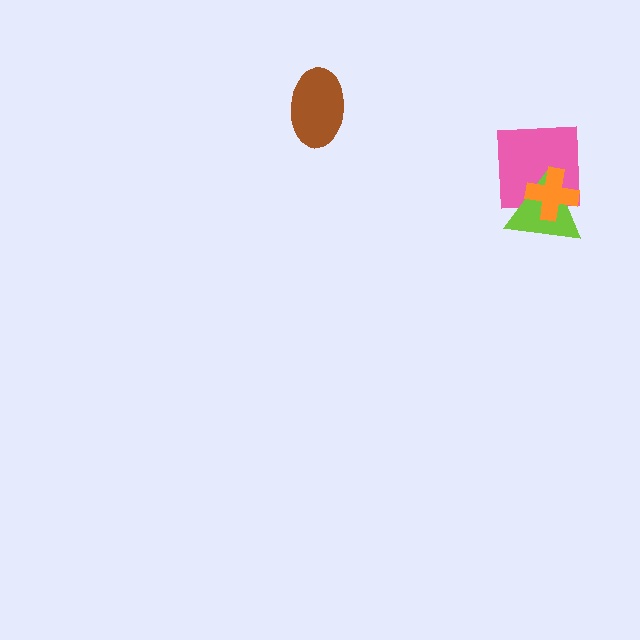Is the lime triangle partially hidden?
Yes, it is partially covered by another shape.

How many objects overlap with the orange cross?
2 objects overlap with the orange cross.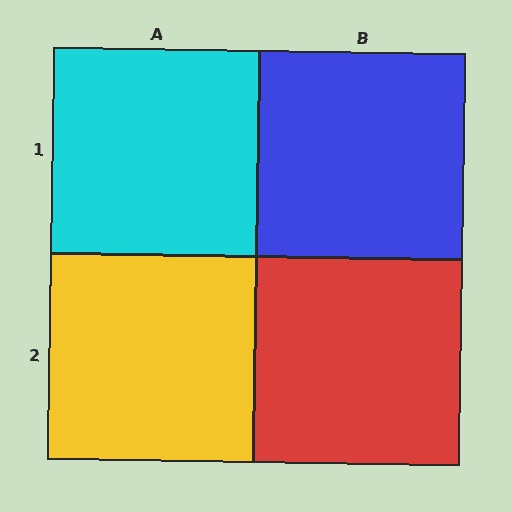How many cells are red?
1 cell is red.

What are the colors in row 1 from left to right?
Cyan, blue.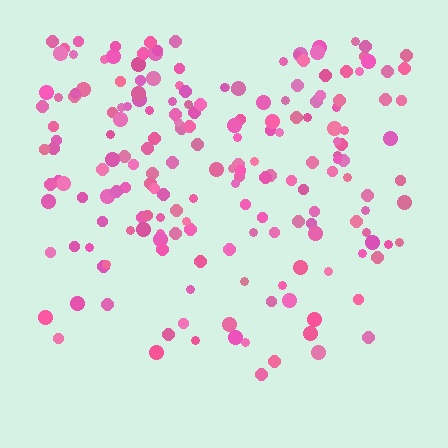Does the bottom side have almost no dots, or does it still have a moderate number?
Still a moderate number, just noticeably fewer than the top.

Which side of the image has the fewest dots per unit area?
The bottom.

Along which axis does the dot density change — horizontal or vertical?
Vertical.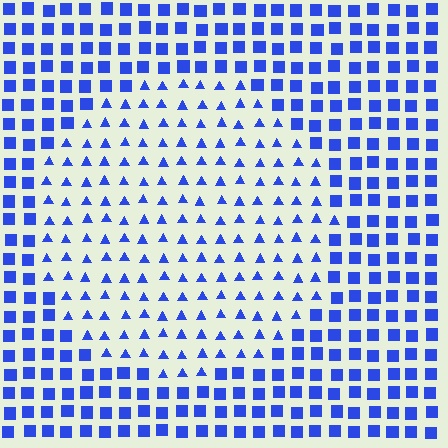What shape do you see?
I see a circle.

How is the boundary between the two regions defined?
The boundary is defined by a change in element shape: triangles inside vs. squares outside. All elements share the same color and spacing.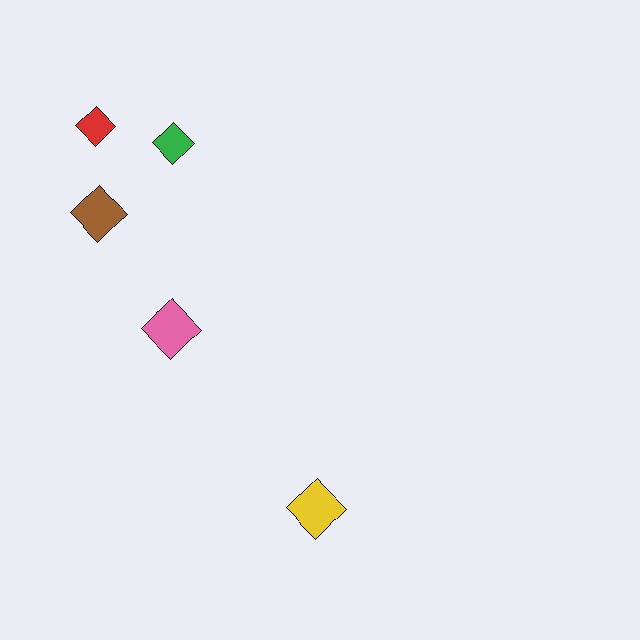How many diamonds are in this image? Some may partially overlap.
There are 5 diamonds.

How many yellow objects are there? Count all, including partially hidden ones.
There is 1 yellow object.